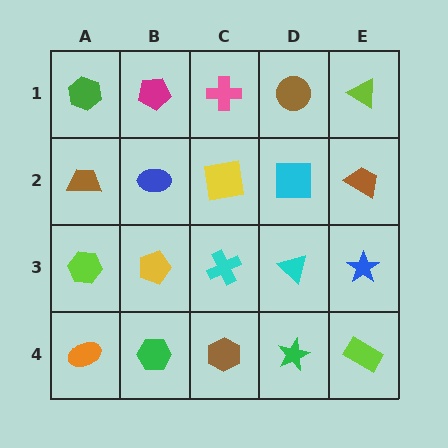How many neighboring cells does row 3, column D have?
4.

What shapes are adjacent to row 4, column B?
A yellow pentagon (row 3, column B), an orange ellipse (row 4, column A), a brown hexagon (row 4, column C).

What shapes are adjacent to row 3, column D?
A cyan square (row 2, column D), a green star (row 4, column D), a cyan cross (row 3, column C), a blue star (row 3, column E).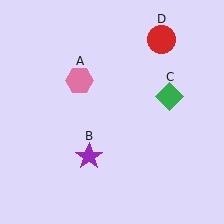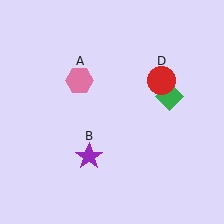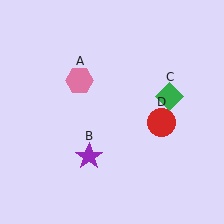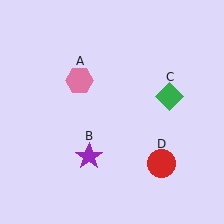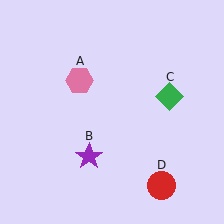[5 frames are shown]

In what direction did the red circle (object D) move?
The red circle (object D) moved down.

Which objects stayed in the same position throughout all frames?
Pink hexagon (object A) and purple star (object B) and green diamond (object C) remained stationary.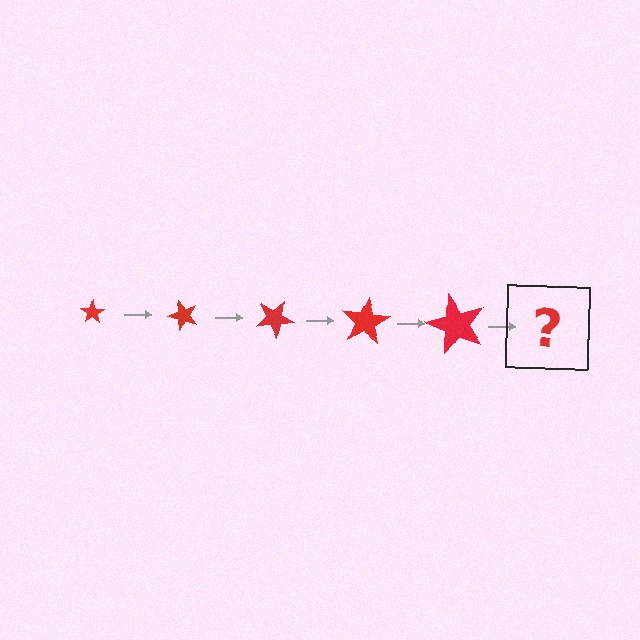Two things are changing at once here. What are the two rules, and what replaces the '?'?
The two rules are that the star grows larger each step and it rotates 50 degrees each step. The '?' should be a star, larger than the previous one and rotated 250 degrees from the start.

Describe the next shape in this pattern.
It should be a star, larger than the previous one and rotated 250 degrees from the start.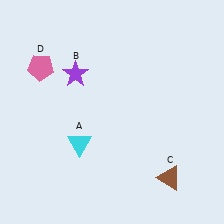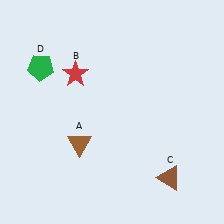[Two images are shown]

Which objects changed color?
A changed from cyan to brown. B changed from purple to red. D changed from pink to green.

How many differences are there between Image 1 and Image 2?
There are 3 differences between the two images.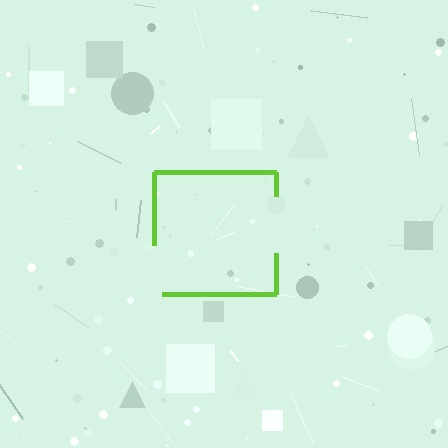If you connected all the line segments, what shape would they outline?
They would outline a square.